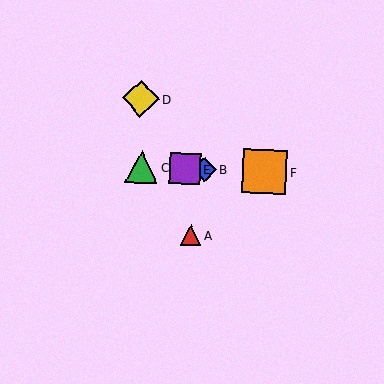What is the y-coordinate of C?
Object C is at y≈167.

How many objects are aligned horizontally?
4 objects (B, C, E, F) are aligned horizontally.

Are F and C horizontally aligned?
Yes, both are at y≈172.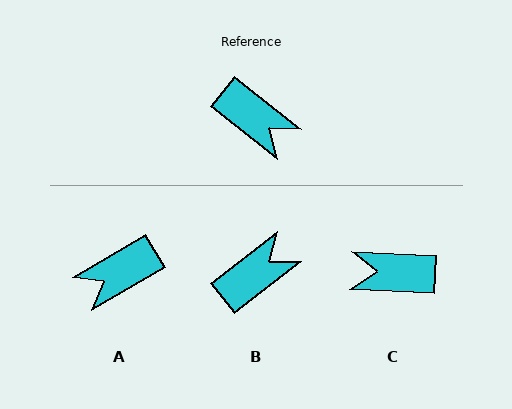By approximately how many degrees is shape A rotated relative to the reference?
Approximately 111 degrees clockwise.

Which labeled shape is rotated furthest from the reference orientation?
C, about 145 degrees away.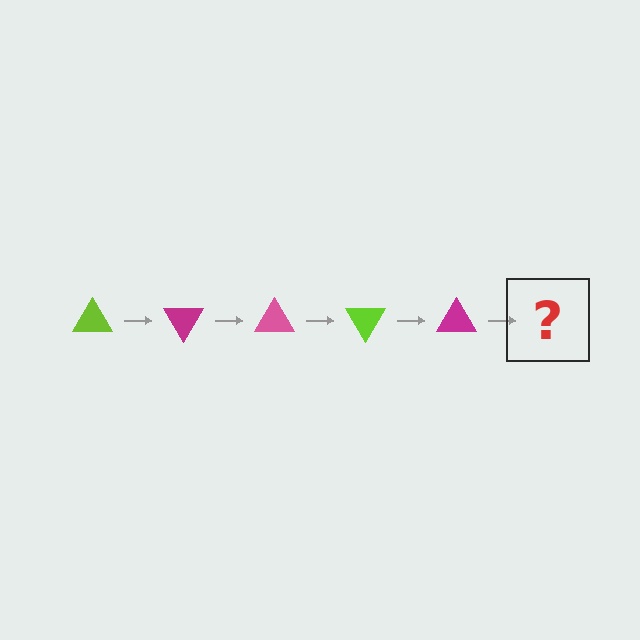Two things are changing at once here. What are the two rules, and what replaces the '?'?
The two rules are that it rotates 60 degrees each step and the color cycles through lime, magenta, and pink. The '?' should be a pink triangle, rotated 300 degrees from the start.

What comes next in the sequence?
The next element should be a pink triangle, rotated 300 degrees from the start.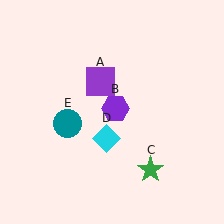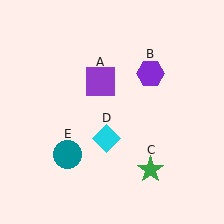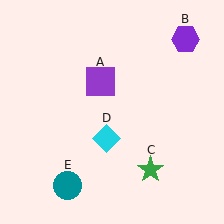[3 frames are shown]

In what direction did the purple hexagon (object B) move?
The purple hexagon (object B) moved up and to the right.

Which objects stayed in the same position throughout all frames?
Purple square (object A) and green star (object C) and cyan diamond (object D) remained stationary.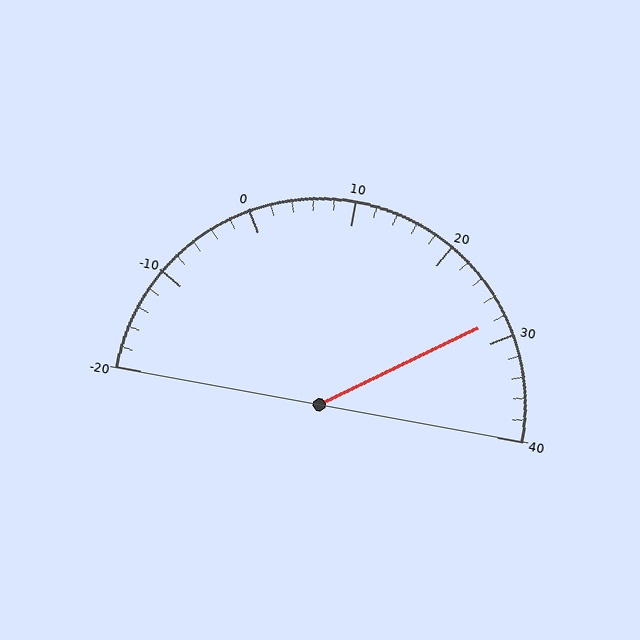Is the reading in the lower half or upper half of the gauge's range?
The reading is in the upper half of the range (-20 to 40).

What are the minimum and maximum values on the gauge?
The gauge ranges from -20 to 40.